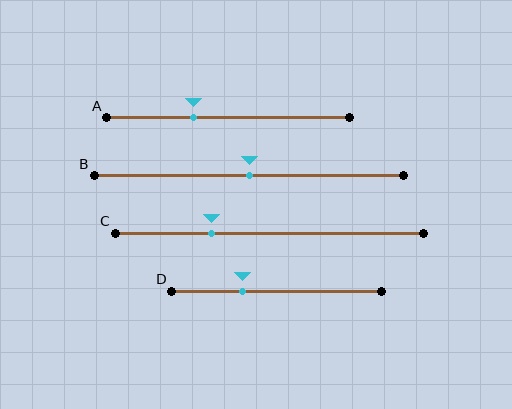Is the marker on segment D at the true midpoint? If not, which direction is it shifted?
No, the marker on segment D is shifted to the left by about 16% of the segment length.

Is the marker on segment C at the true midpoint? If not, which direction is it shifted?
No, the marker on segment C is shifted to the left by about 19% of the segment length.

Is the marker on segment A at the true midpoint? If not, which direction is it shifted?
No, the marker on segment A is shifted to the left by about 14% of the segment length.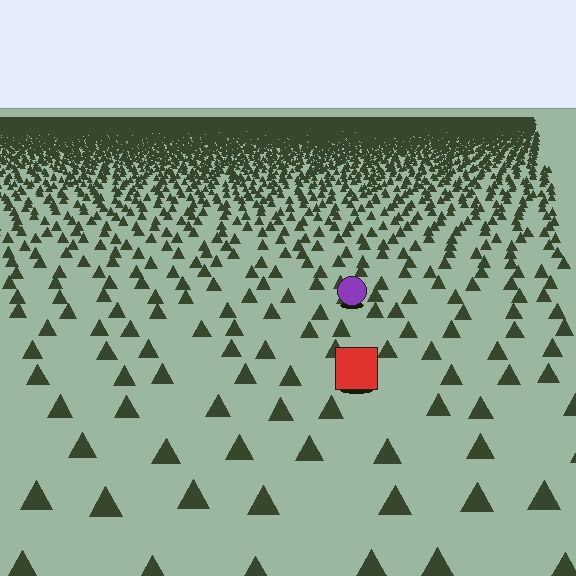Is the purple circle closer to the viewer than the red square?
No. The red square is closer — you can tell from the texture gradient: the ground texture is coarser near it.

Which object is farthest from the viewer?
The purple circle is farthest from the viewer. It appears smaller and the ground texture around it is denser.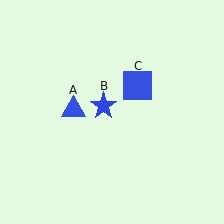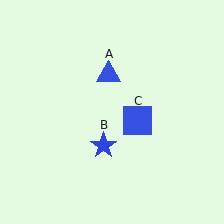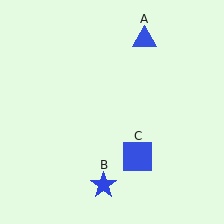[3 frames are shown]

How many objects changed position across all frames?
3 objects changed position: blue triangle (object A), blue star (object B), blue square (object C).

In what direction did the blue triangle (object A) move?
The blue triangle (object A) moved up and to the right.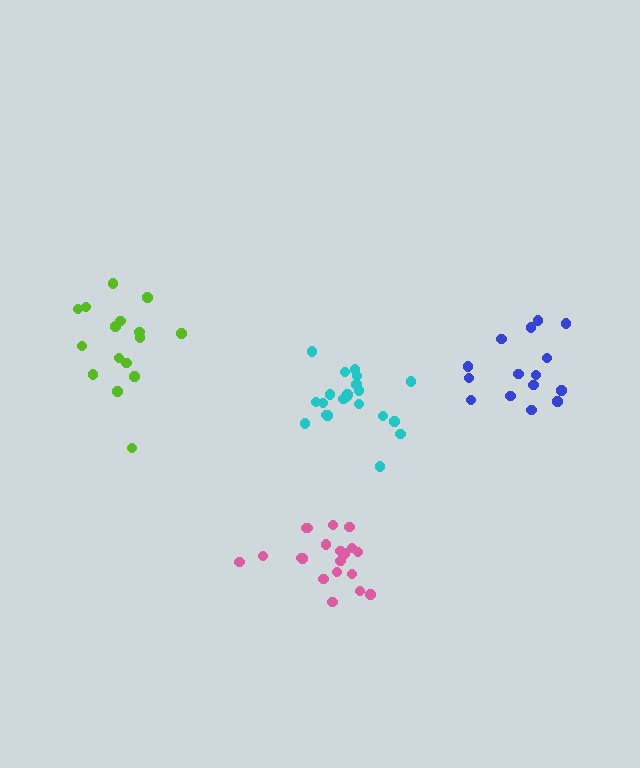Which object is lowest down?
The pink cluster is bottommost.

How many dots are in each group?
Group 1: 21 dots, Group 2: 15 dots, Group 3: 20 dots, Group 4: 16 dots (72 total).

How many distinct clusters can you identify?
There are 4 distinct clusters.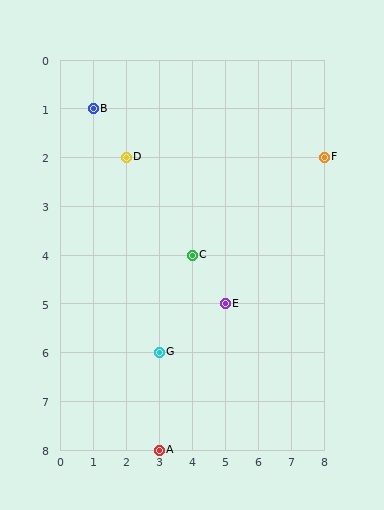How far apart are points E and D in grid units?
Points E and D are 3 columns and 3 rows apart (about 4.2 grid units diagonally).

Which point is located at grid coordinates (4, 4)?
Point C is at (4, 4).